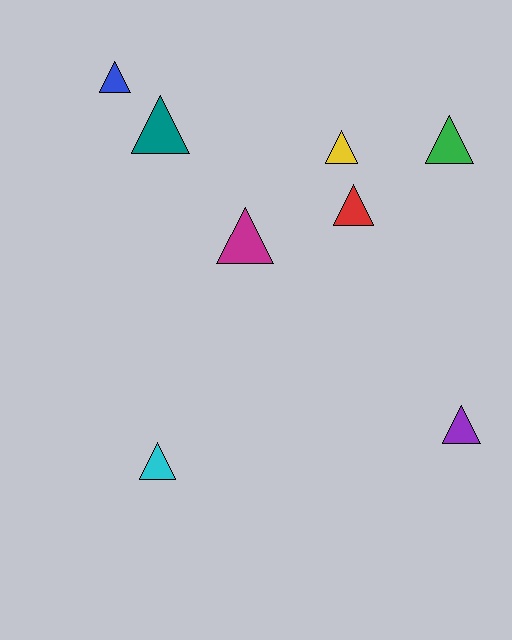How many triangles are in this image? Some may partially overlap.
There are 8 triangles.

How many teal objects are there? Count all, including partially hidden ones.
There is 1 teal object.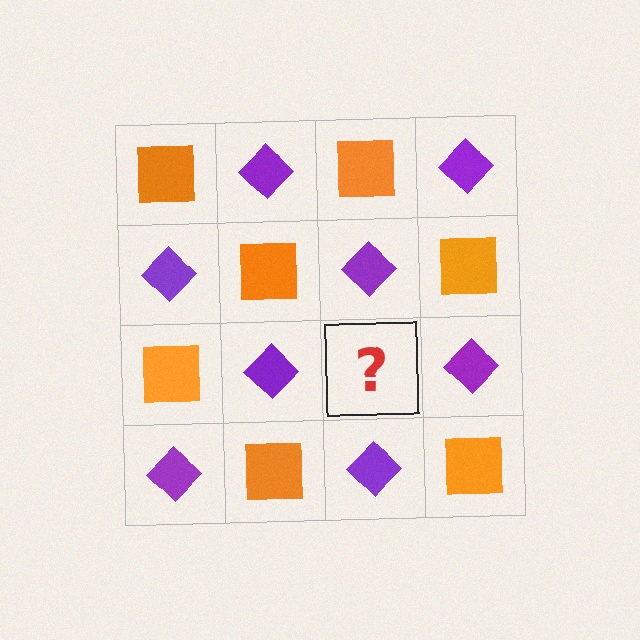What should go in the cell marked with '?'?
The missing cell should contain an orange square.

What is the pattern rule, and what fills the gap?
The rule is that it alternates orange square and purple diamond in a checkerboard pattern. The gap should be filled with an orange square.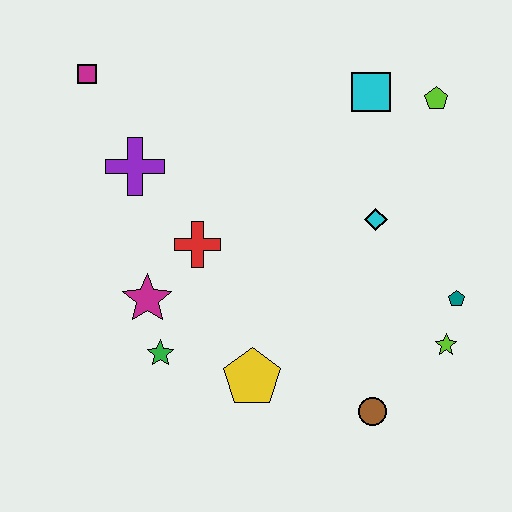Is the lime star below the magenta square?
Yes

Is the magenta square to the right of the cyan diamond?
No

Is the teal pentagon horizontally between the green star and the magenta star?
No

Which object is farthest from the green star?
The lime pentagon is farthest from the green star.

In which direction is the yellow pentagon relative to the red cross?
The yellow pentagon is below the red cross.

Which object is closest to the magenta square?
The purple cross is closest to the magenta square.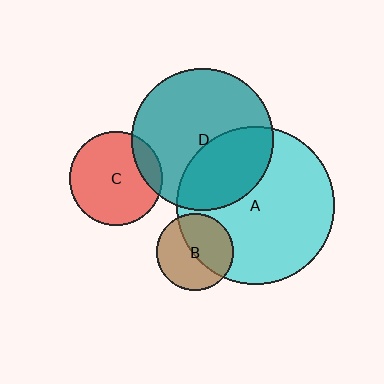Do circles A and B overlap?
Yes.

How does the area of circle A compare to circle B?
Approximately 4.2 times.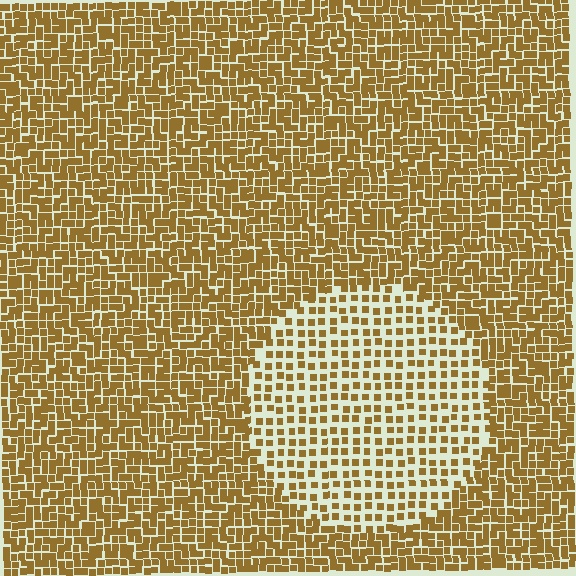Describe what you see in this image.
The image contains small brown elements arranged at two different densities. A circle-shaped region is visible where the elements are less densely packed than the surrounding area.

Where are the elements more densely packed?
The elements are more densely packed outside the circle boundary.